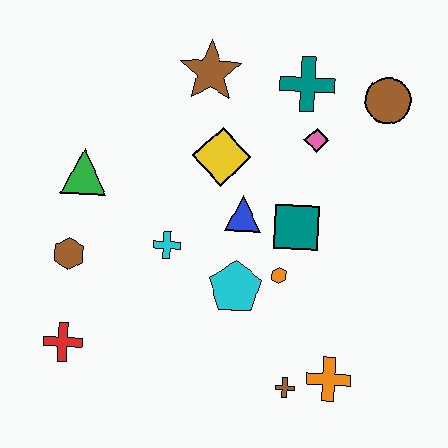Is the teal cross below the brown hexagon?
No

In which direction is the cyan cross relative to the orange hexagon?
The cyan cross is to the left of the orange hexagon.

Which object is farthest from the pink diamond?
The red cross is farthest from the pink diamond.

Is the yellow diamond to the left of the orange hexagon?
Yes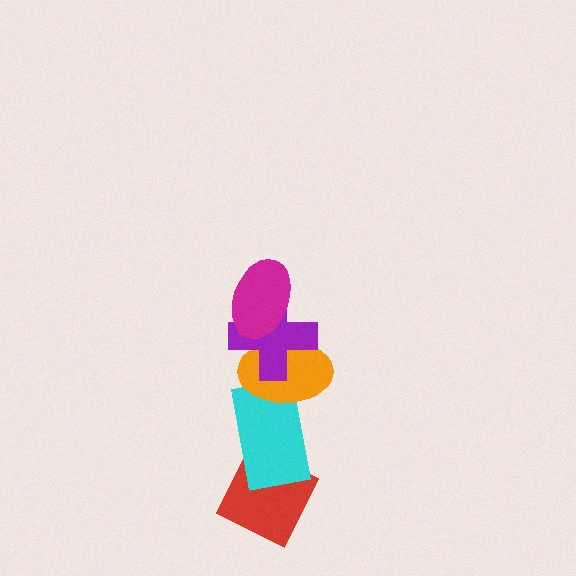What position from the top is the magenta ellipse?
The magenta ellipse is 1st from the top.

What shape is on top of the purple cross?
The magenta ellipse is on top of the purple cross.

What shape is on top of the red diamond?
The cyan rectangle is on top of the red diamond.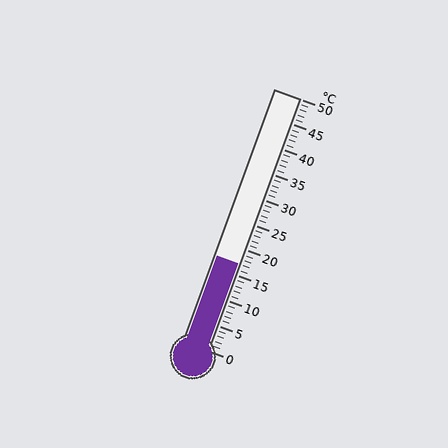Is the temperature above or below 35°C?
The temperature is below 35°C.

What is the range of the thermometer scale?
The thermometer scale ranges from 0°C to 50°C.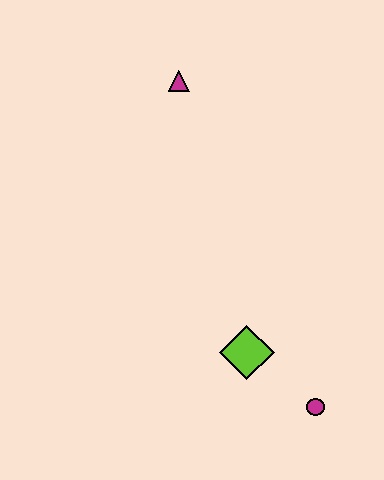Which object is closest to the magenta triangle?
The lime diamond is closest to the magenta triangle.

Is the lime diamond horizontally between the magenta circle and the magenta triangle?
Yes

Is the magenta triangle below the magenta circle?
No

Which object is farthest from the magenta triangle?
The magenta circle is farthest from the magenta triangle.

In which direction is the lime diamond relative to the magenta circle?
The lime diamond is to the left of the magenta circle.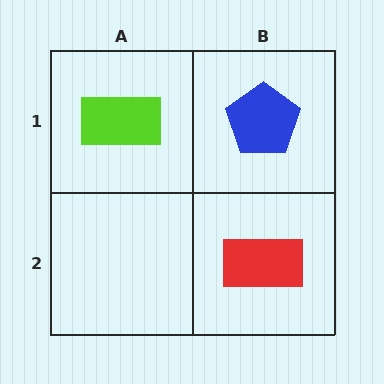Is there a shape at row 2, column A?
No, that cell is empty.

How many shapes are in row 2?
1 shape.